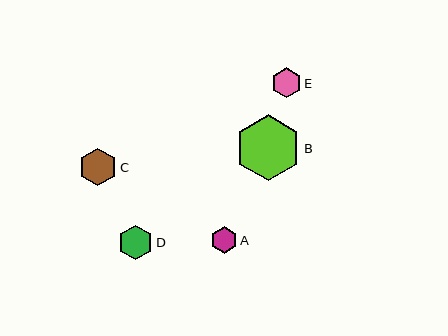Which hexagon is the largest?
Hexagon B is the largest with a size of approximately 66 pixels.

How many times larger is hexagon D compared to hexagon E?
Hexagon D is approximately 1.1 times the size of hexagon E.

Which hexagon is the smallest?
Hexagon A is the smallest with a size of approximately 26 pixels.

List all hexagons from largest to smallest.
From largest to smallest: B, C, D, E, A.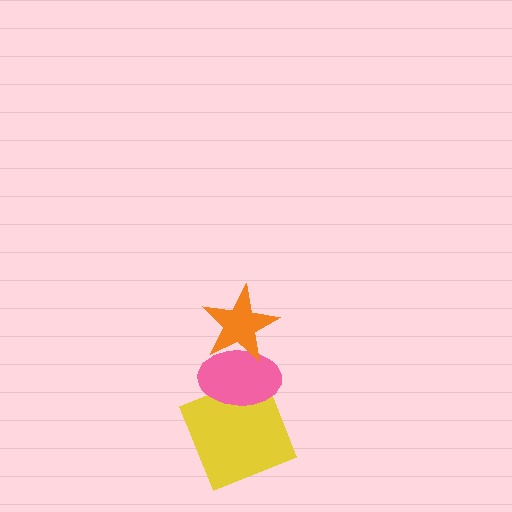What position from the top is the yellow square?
The yellow square is 3rd from the top.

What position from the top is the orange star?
The orange star is 1st from the top.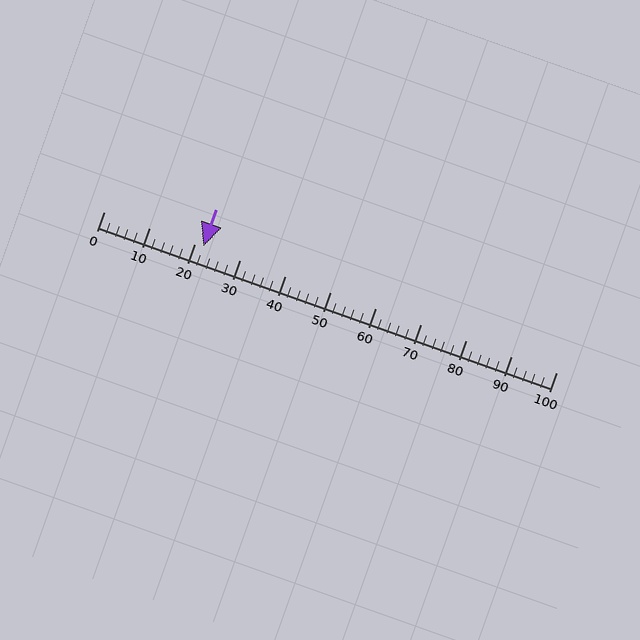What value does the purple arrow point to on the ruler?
The purple arrow points to approximately 22.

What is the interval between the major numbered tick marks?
The major tick marks are spaced 10 units apart.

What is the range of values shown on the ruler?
The ruler shows values from 0 to 100.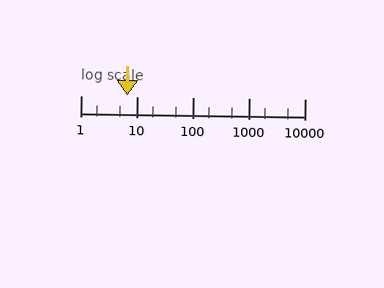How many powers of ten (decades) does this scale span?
The scale spans 4 decades, from 1 to 10000.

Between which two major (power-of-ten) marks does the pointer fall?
The pointer is between 1 and 10.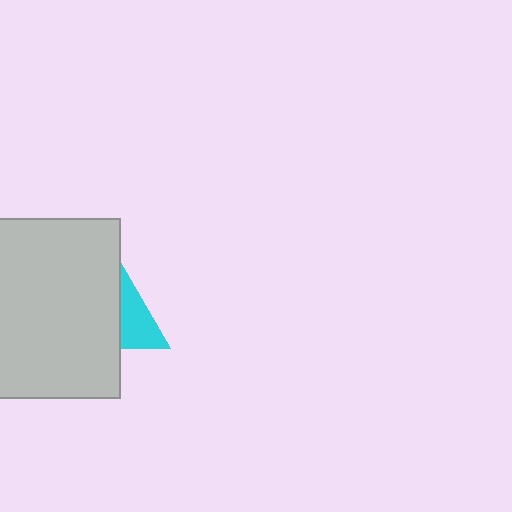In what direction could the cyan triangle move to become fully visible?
The cyan triangle could move right. That would shift it out from behind the light gray rectangle entirely.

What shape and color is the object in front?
The object in front is a light gray rectangle.